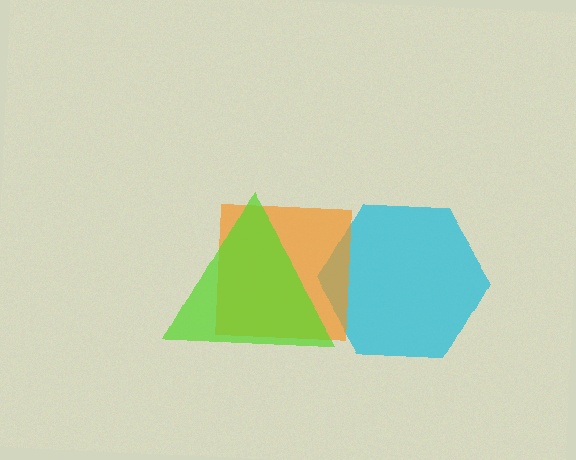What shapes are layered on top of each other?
The layered shapes are: a cyan hexagon, an orange square, a lime triangle.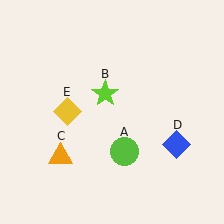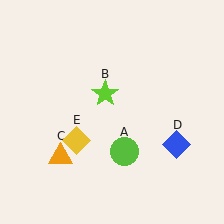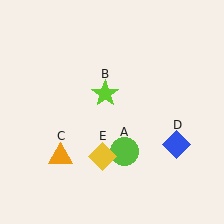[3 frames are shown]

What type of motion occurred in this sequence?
The yellow diamond (object E) rotated counterclockwise around the center of the scene.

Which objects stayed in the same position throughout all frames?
Lime circle (object A) and lime star (object B) and orange triangle (object C) and blue diamond (object D) remained stationary.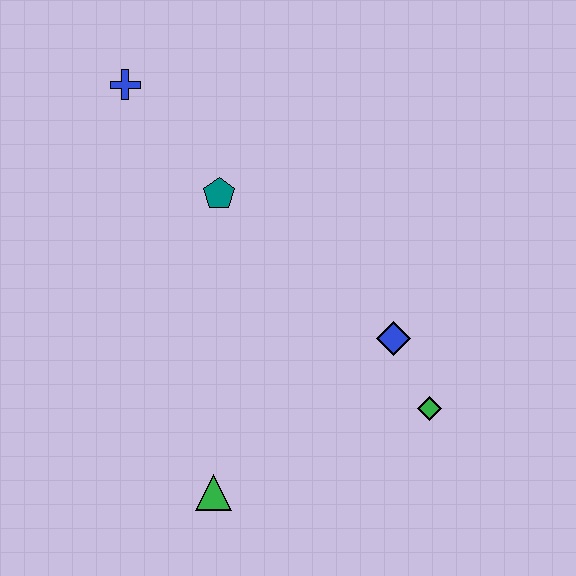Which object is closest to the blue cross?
The teal pentagon is closest to the blue cross.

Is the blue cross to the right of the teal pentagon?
No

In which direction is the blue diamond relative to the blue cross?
The blue diamond is to the right of the blue cross.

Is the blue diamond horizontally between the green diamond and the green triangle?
Yes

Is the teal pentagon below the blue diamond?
No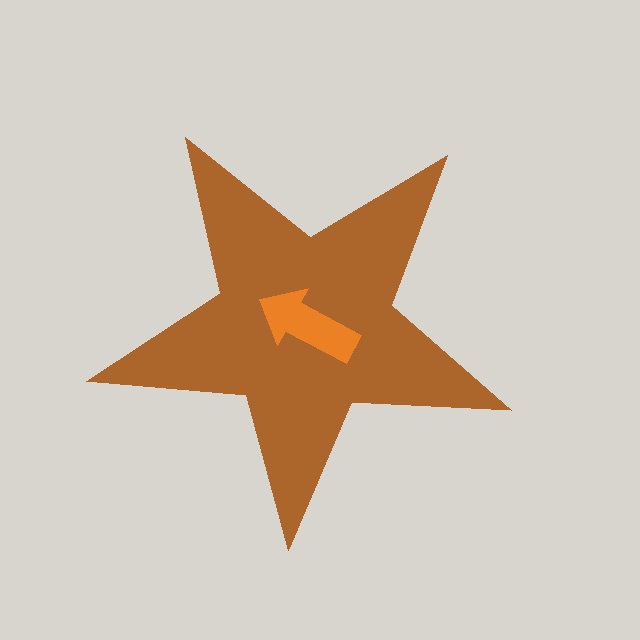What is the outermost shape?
The brown star.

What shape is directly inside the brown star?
The orange arrow.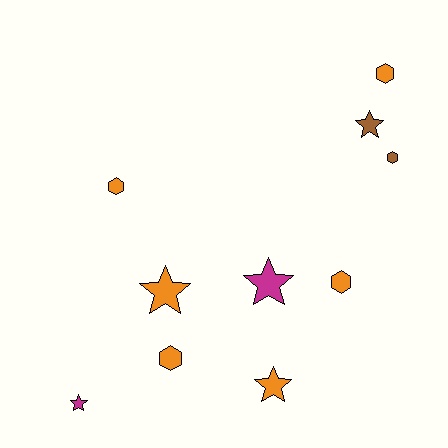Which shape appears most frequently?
Star, with 5 objects.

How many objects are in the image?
There are 10 objects.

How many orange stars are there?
There are 2 orange stars.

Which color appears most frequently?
Orange, with 6 objects.